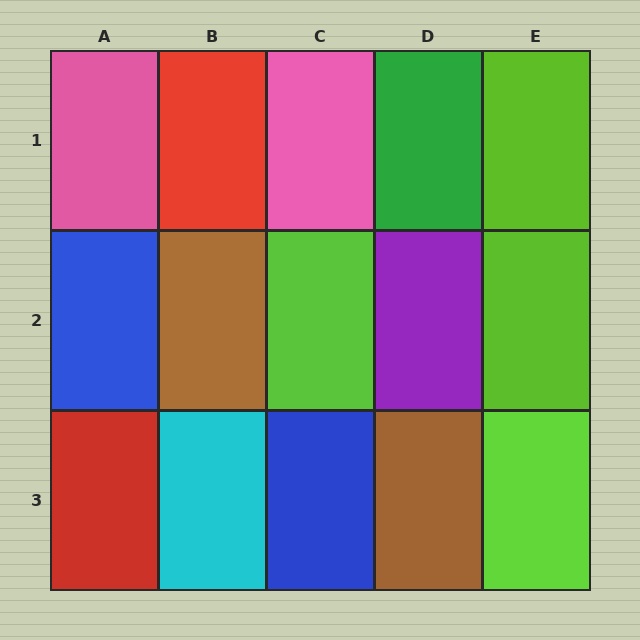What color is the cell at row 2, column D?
Purple.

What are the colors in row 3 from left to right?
Red, cyan, blue, brown, lime.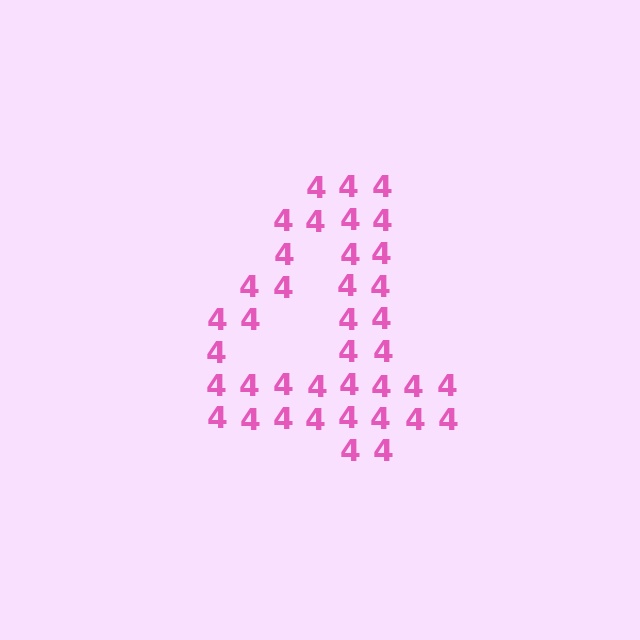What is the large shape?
The large shape is the digit 4.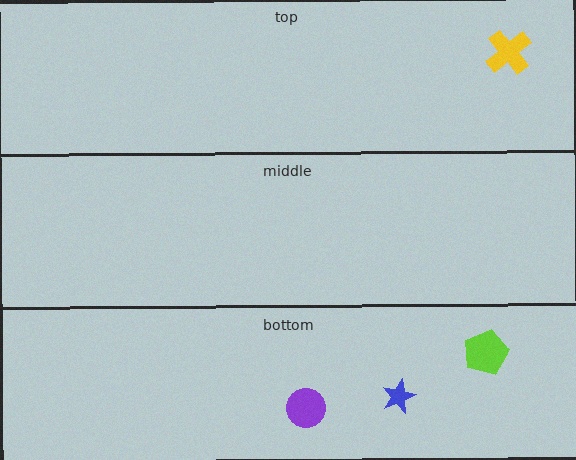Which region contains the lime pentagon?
The bottom region.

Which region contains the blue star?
The bottom region.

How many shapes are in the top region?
1.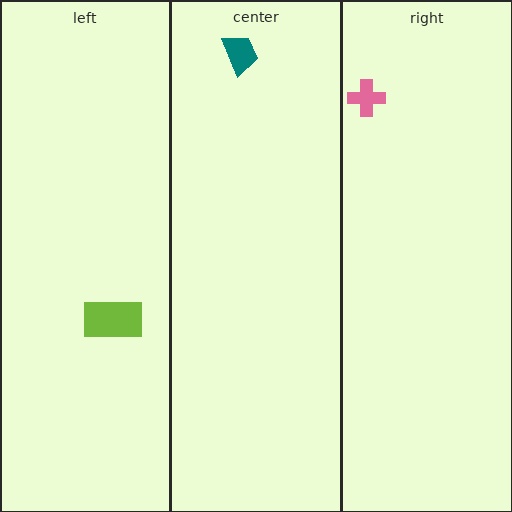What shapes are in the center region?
The teal trapezoid.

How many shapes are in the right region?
1.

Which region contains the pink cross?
The right region.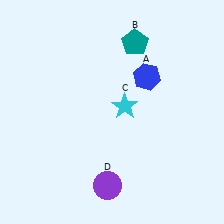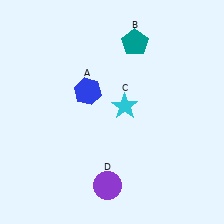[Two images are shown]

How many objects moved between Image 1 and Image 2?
1 object moved between the two images.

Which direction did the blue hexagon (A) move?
The blue hexagon (A) moved left.